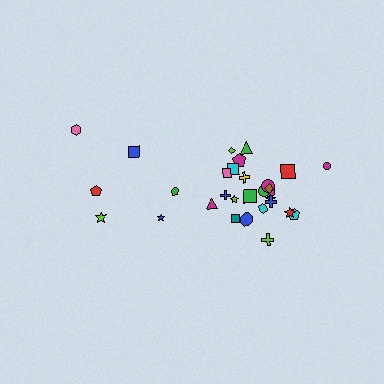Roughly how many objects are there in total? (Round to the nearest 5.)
Roughly 30 objects in total.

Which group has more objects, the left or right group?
The right group.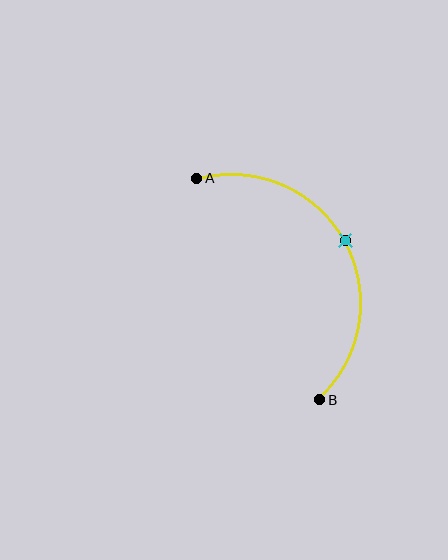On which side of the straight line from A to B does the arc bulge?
The arc bulges to the right of the straight line connecting A and B.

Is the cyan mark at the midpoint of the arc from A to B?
Yes. The cyan mark lies on the arc at equal arc-length from both A and B — it is the arc midpoint.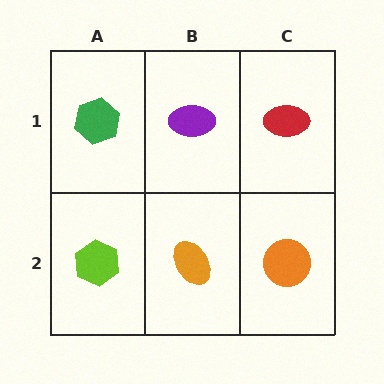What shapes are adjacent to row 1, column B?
An orange ellipse (row 2, column B), a green hexagon (row 1, column A), a red ellipse (row 1, column C).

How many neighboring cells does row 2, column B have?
3.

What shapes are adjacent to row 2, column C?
A red ellipse (row 1, column C), an orange ellipse (row 2, column B).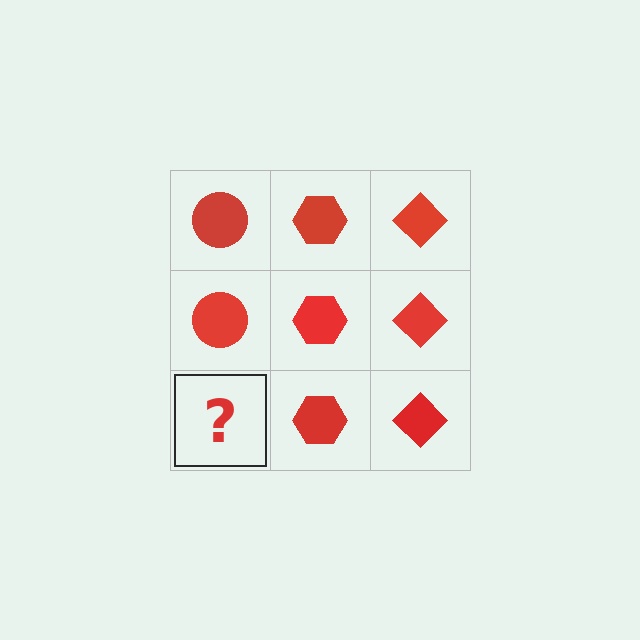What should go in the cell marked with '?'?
The missing cell should contain a red circle.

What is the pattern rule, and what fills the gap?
The rule is that each column has a consistent shape. The gap should be filled with a red circle.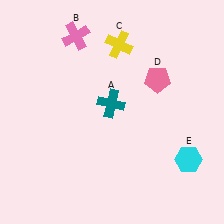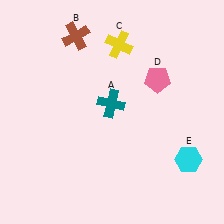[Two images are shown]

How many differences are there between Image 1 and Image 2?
There is 1 difference between the two images.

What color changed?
The cross (B) changed from pink in Image 1 to brown in Image 2.